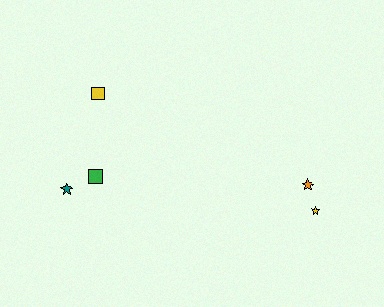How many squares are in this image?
There are 2 squares.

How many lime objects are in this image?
There are no lime objects.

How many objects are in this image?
There are 5 objects.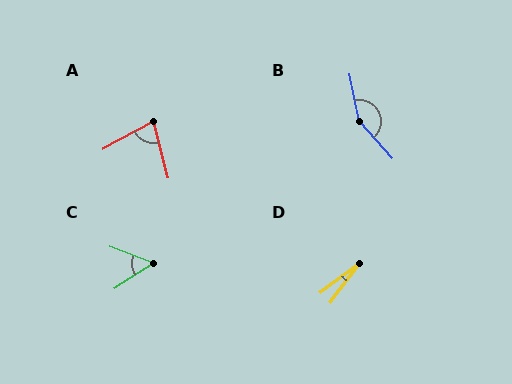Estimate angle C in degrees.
Approximately 54 degrees.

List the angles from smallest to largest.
D (16°), C (54°), A (76°), B (151°).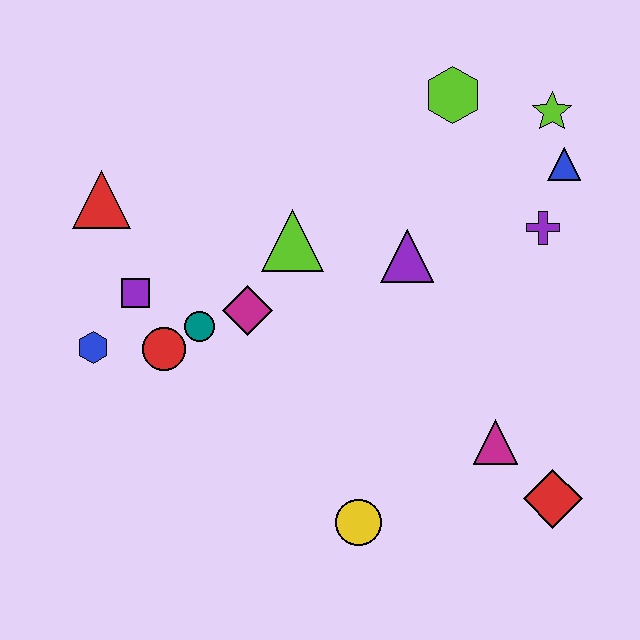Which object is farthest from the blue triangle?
The blue hexagon is farthest from the blue triangle.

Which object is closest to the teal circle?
The red circle is closest to the teal circle.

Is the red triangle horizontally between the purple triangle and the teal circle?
No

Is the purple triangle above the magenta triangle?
Yes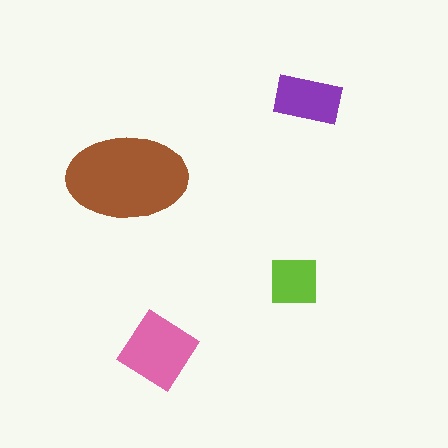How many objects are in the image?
There are 4 objects in the image.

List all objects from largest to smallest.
The brown ellipse, the pink diamond, the purple rectangle, the lime square.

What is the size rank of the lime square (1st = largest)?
4th.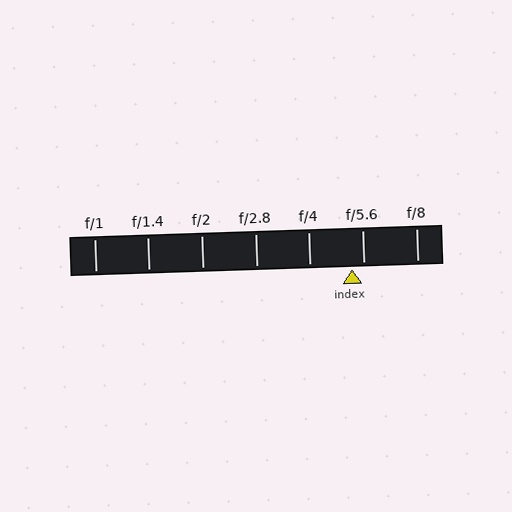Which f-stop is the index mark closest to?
The index mark is closest to f/5.6.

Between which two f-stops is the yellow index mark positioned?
The index mark is between f/4 and f/5.6.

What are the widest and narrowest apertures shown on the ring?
The widest aperture shown is f/1 and the narrowest is f/8.